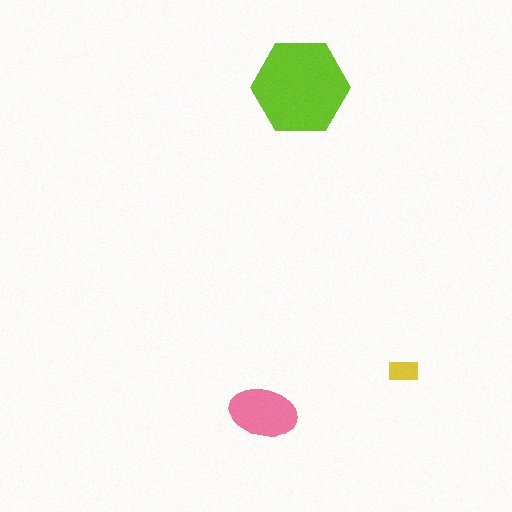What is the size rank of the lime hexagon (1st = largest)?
1st.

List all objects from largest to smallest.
The lime hexagon, the pink ellipse, the yellow rectangle.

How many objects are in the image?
There are 3 objects in the image.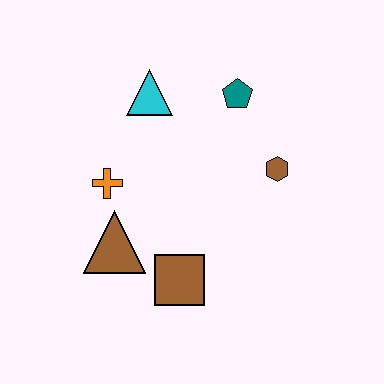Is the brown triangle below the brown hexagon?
Yes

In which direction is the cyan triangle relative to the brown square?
The cyan triangle is above the brown square.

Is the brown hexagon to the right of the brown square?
Yes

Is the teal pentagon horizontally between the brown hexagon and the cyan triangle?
Yes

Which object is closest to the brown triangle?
The orange cross is closest to the brown triangle.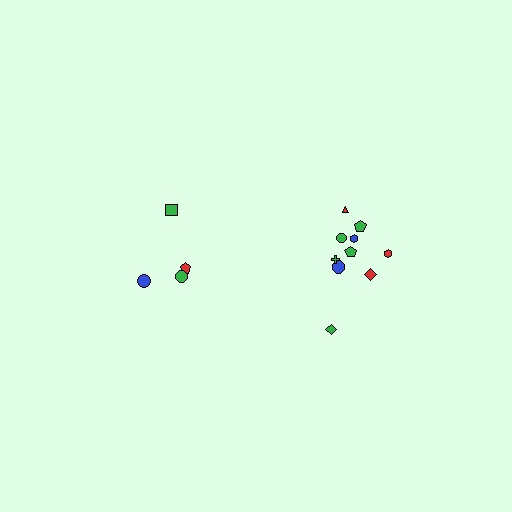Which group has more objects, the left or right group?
The right group.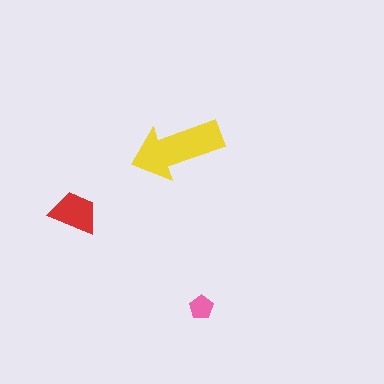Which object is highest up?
The yellow arrow is topmost.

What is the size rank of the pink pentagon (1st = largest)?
3rd.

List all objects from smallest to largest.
The pink pentagon, the red trapezoid, the yellow arrow.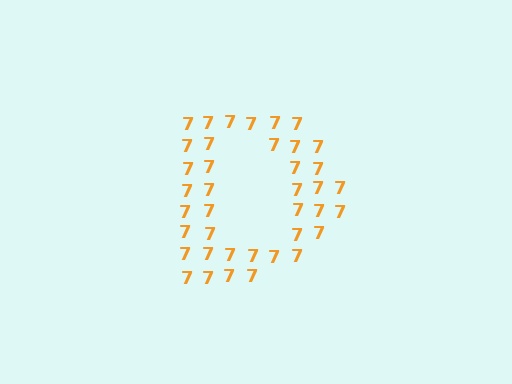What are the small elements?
The small elements are digit 7's.